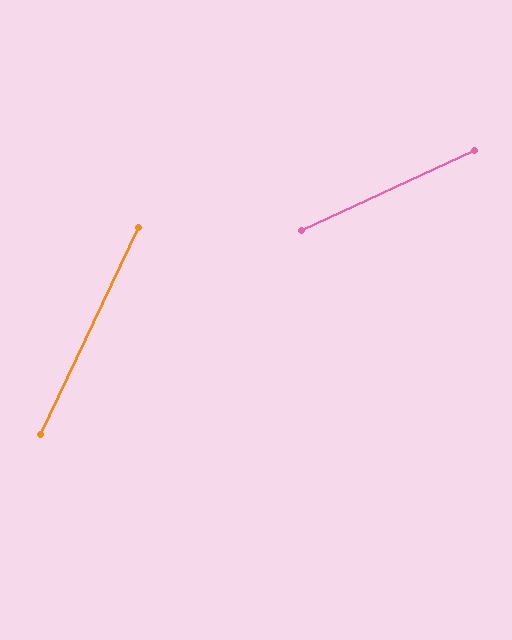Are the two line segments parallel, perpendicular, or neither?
Neither parallel nor perpendicular — they differ by about 40°.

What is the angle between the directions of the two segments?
Approximately 40 degrees.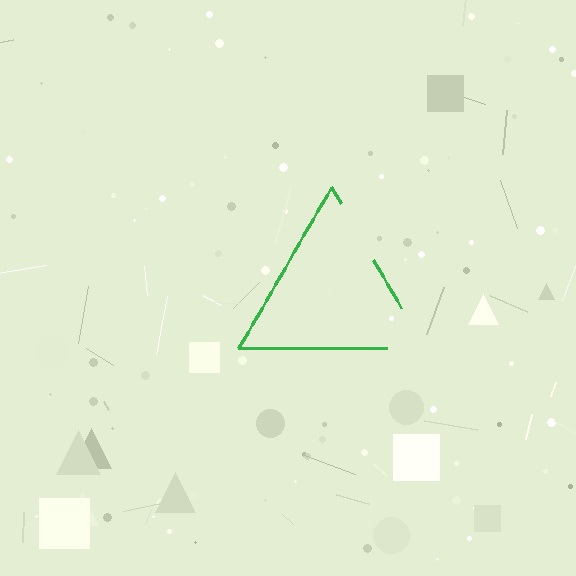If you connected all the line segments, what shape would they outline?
They would outline a triangle.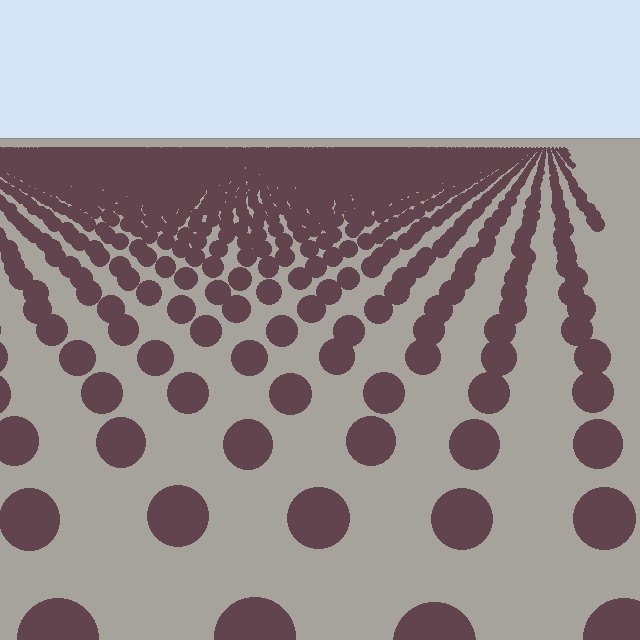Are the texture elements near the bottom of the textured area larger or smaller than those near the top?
Larger. Near the bottom, elements are closer to the viewer and appear at a bigger on-screen size.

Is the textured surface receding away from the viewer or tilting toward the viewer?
The surface is receding away from the viewer. Texture elements get smaller and denser toward the top.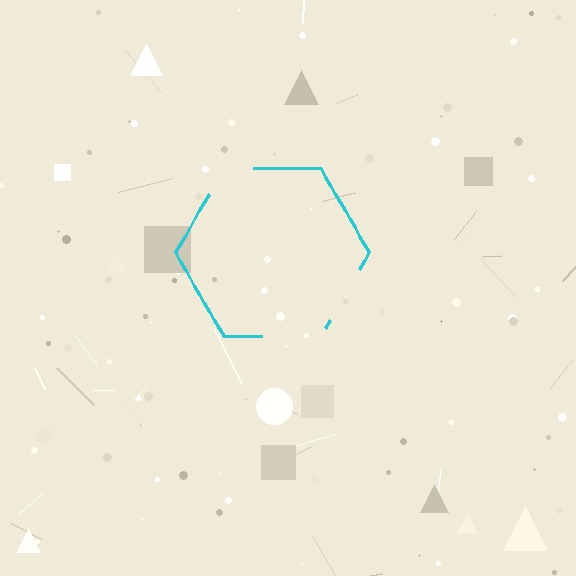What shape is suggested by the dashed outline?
The dashed outline suggests a hexagon.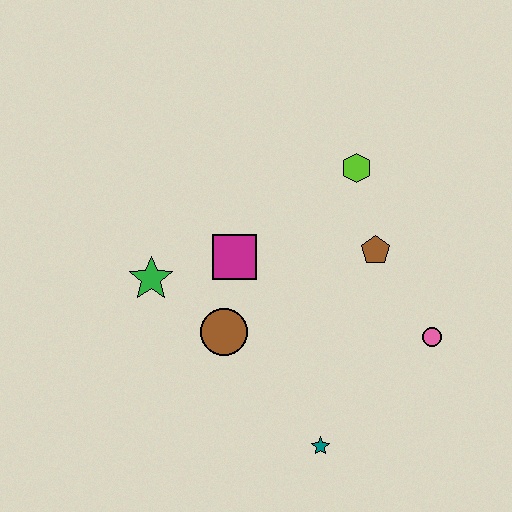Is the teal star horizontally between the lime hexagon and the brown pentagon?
No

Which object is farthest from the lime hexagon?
The teal star is farthest from the lime hexagon.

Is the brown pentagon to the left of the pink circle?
Yes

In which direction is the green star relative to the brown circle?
The green star is to the left of the brown circle.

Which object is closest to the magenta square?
The brown circle is closest to the magenta square.